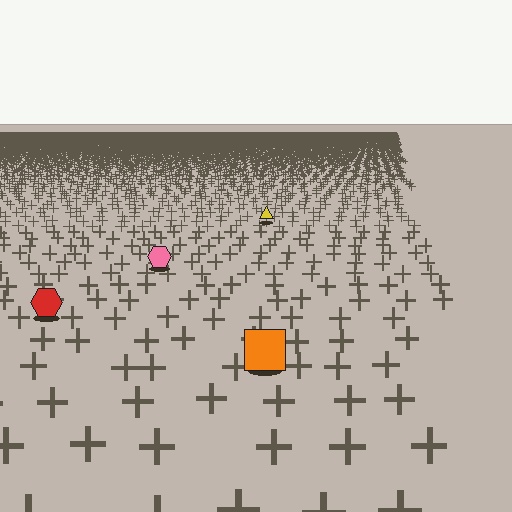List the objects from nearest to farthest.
From nearest to farthest: the orange square, the red hexagon, the pink hexagon, the yellow triangle.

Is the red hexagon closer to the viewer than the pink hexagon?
Yes. The red hexagon is closer — you can tell from the texture gradient: the ground texture is coarser near it.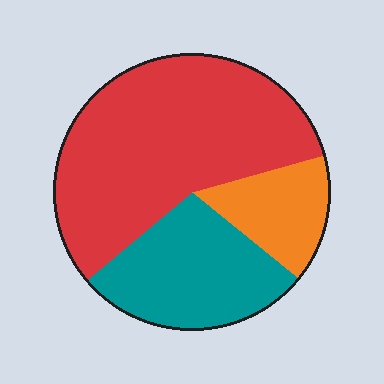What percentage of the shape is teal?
Teal takes up about one quarter (1/4) of the shape.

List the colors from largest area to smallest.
From largest to smallest: red, teal, orange.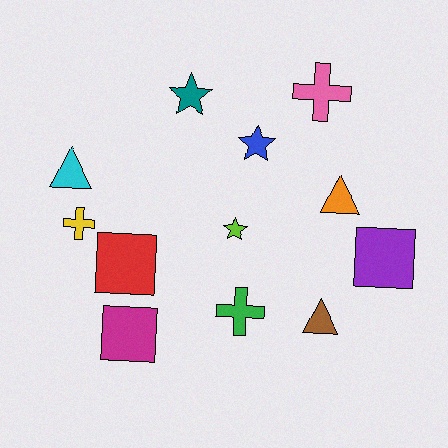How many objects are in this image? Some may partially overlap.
There are 12 objects.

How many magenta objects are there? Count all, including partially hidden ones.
There is 1 magenta object.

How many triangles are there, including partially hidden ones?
There are 3 triangles.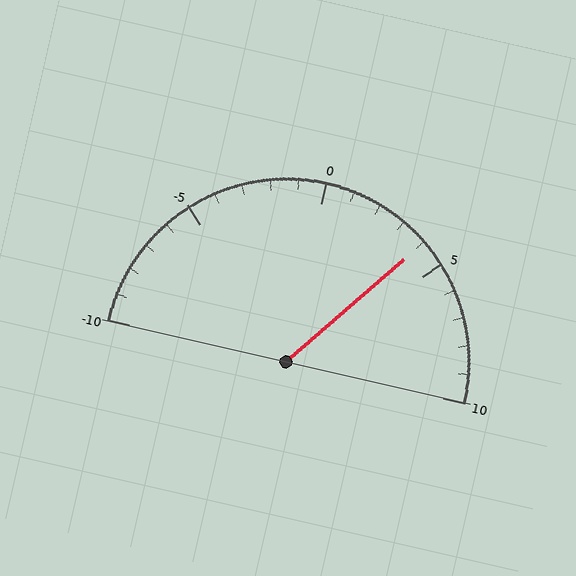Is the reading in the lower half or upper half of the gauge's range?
The reading is in the upper half of the range (-10 to 10).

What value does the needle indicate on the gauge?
The needle indicates approximately 4.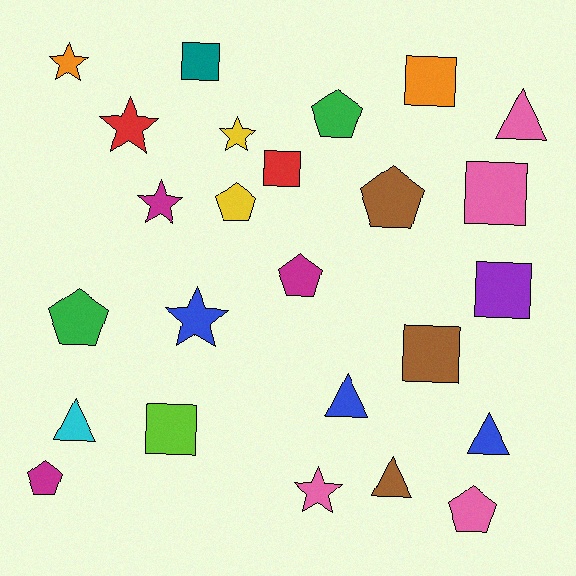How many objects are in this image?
There are 25 objects.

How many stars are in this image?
There are 6 stars.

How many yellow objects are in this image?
There are 2 yellow objects.